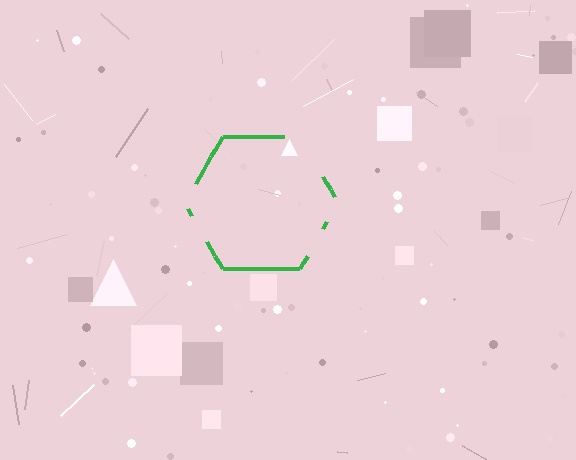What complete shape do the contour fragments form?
The contour fragments form a hexagon.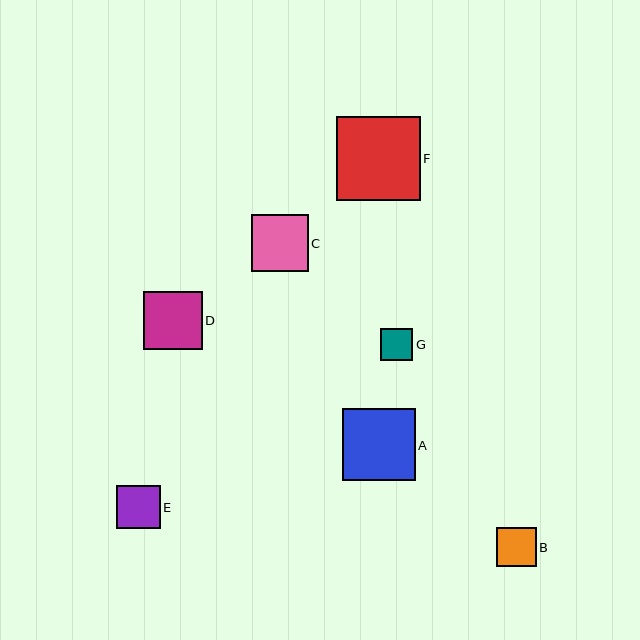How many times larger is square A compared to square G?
Square A is approximately 2.3 times the size of square G.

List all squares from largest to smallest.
From largest to smallest: F, A, D, C, E, B, G.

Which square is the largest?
Square F is the largest with a size of approximately 84 pixels.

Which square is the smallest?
Square G is the smallest with a size of approximately 32 pixels.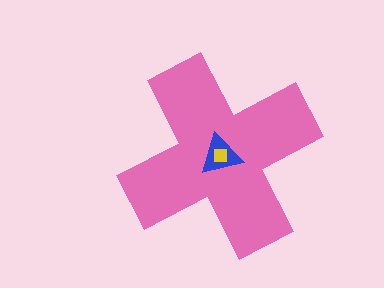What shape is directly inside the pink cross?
The blue triangle.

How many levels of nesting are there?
3.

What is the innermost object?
The yellow square.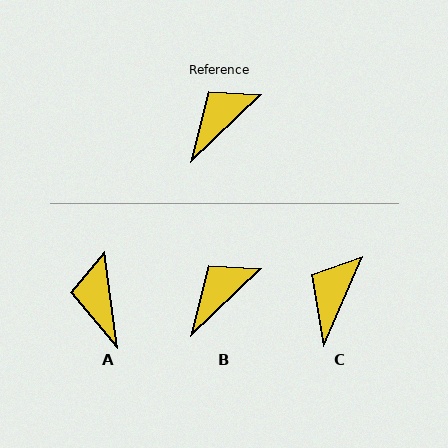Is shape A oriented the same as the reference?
No, it is off by about 53 degrees.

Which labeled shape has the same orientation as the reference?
B.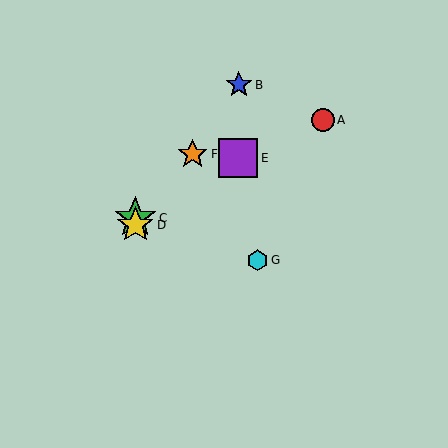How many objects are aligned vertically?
2 objects (C, D) are aligned vertically.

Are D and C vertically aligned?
Yes, both are at x≈135.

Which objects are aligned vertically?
Objects C, D are aligned vertically.